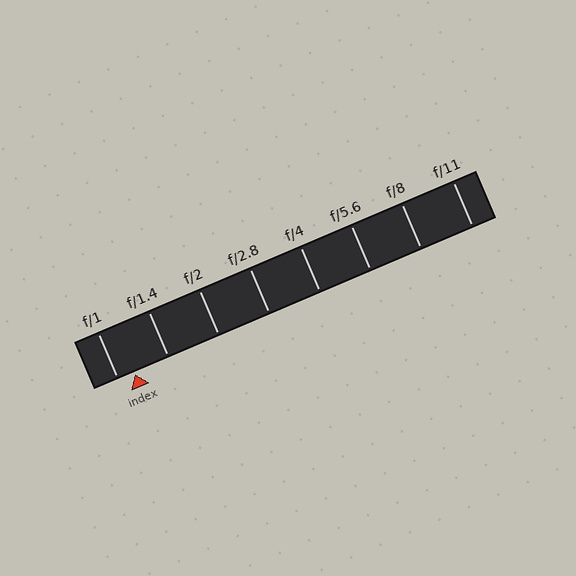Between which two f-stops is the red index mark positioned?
The index mark is between f/1 and f/1.4.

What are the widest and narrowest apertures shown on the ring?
The widest aperture shown is f/1 and the narrowest is f/11.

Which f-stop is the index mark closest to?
The index mark is closest to f/1.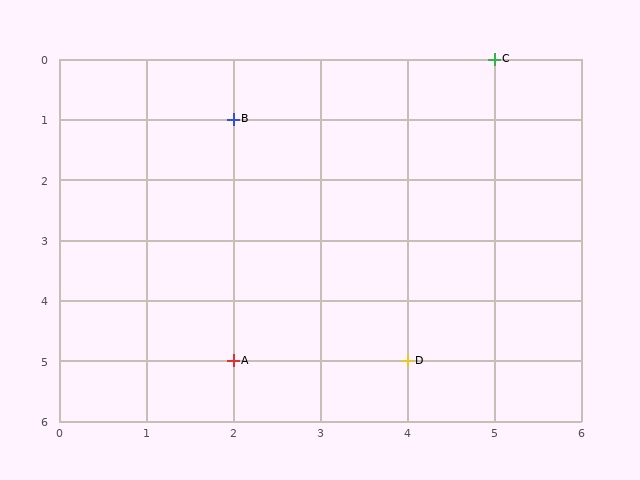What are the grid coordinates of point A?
Point A is at grid coordinates (2, 5).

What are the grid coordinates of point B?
Point B is at grid coordinates (2, 1).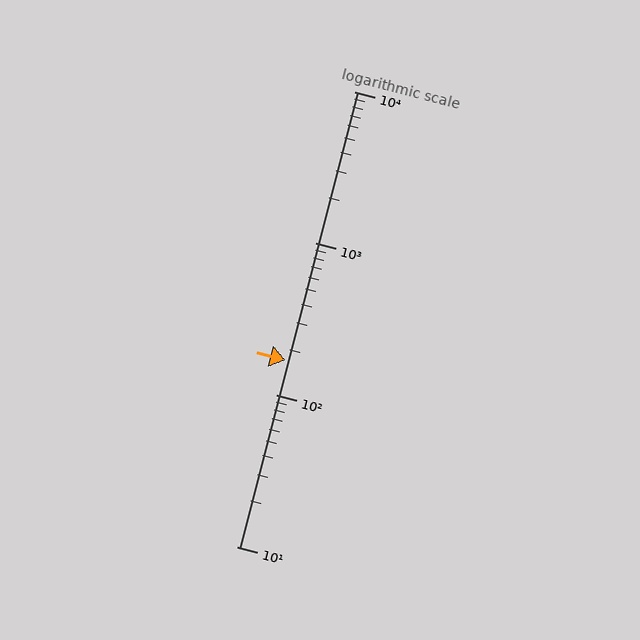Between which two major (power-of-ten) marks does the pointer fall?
The pointer is between 100 and 1000.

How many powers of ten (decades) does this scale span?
The scale spans 3 decades, from 10 to 10000.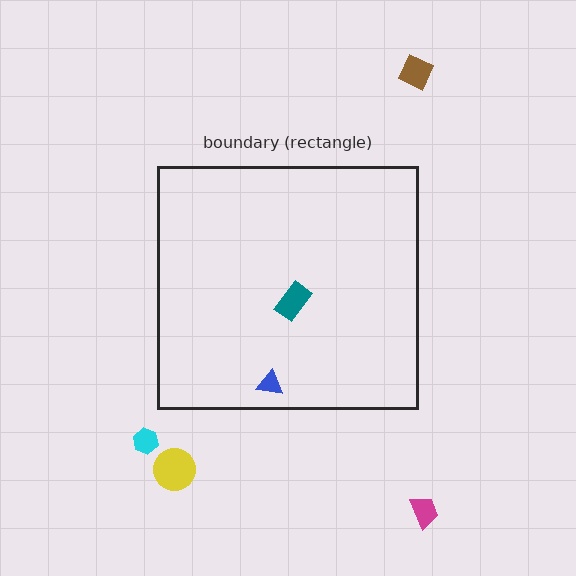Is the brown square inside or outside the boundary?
Outside.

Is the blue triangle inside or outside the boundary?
Inside.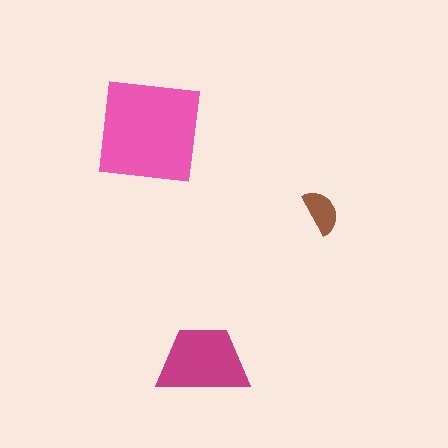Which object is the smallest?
The brown semicircle.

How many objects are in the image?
There are 3 objects in the image.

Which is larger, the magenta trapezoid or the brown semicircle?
The magenta trapezoid.